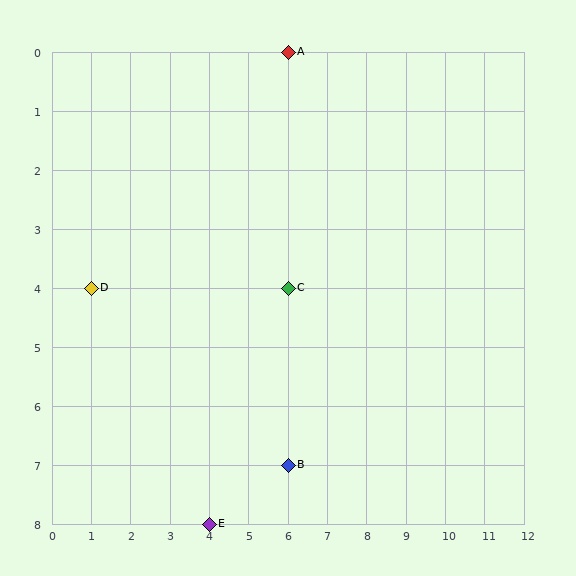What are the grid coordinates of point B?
Point B is at grid coordinates (6, 7).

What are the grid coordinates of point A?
Point A is at grid coordinates (6, 0).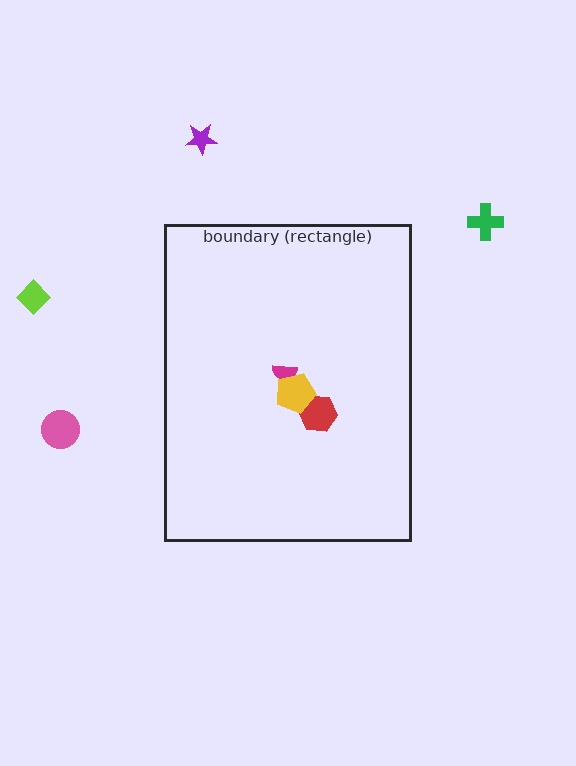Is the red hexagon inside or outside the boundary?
Inside.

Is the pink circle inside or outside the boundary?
Outside.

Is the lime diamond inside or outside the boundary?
Outside.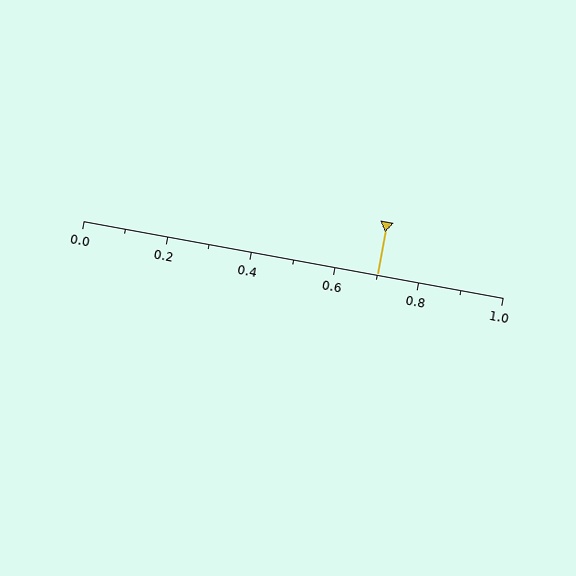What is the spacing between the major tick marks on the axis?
The major ticks are spaced 0.2 apart.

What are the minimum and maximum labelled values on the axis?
The axis runs from 0.0 to 1.0.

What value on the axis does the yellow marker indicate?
The marker indicates approximately 0.7.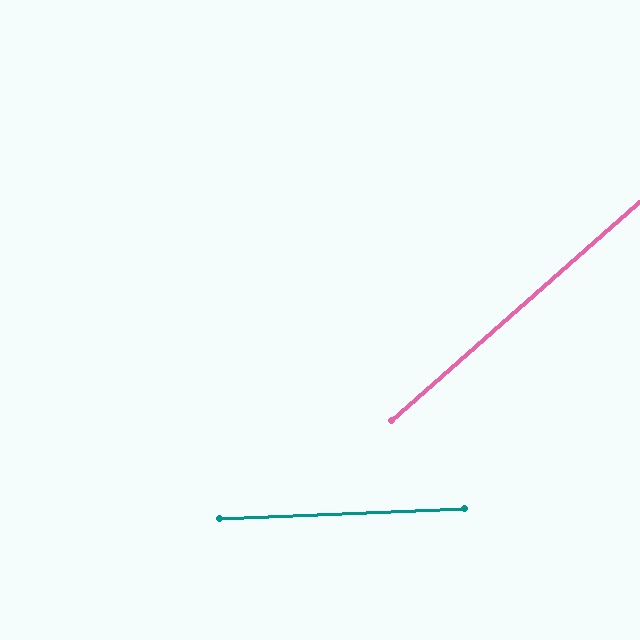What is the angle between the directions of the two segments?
Approximately 39 degrees.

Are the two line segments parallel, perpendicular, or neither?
Neither parallel nor perpendicular — they differ by about 39°.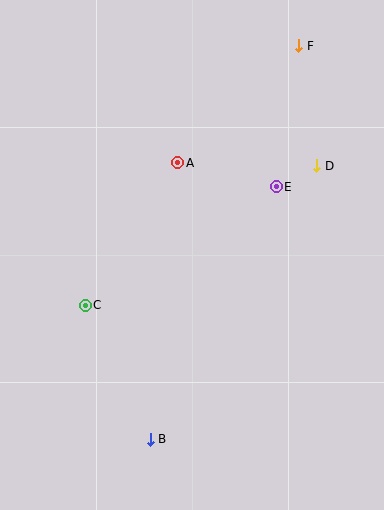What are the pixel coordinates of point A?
Point A is at (178, 163).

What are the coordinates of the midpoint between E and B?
The midpoint between E and B is at (213, 313).